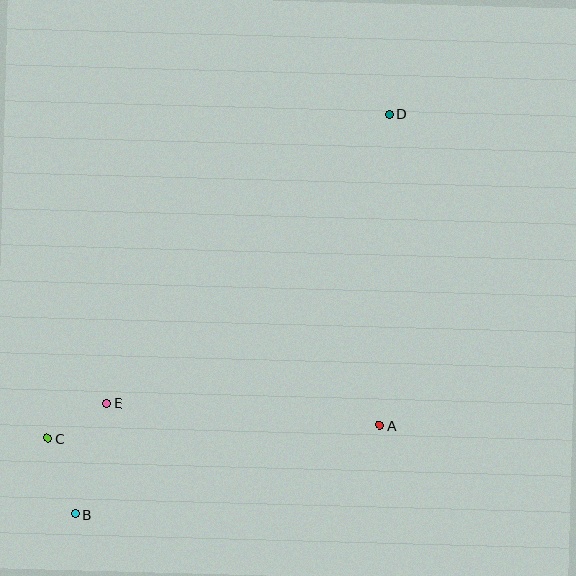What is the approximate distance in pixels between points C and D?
The distance between C and D is approximately 471 pixels.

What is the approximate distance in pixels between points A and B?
The distance between A and B is approximately 317 pixels.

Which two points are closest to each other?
Points C and E are closest to each other.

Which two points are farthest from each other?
Points B and D are farthest from each other.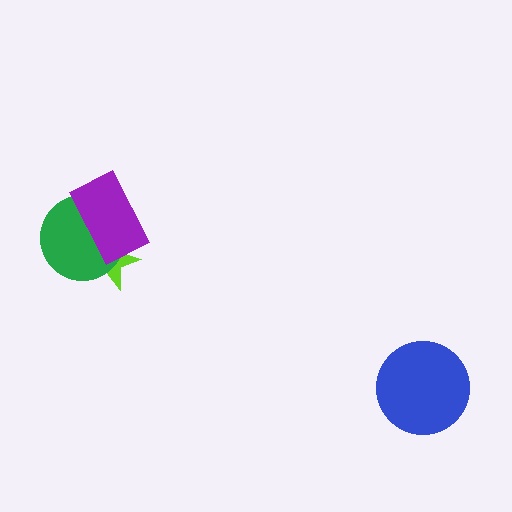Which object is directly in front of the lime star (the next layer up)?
The green circle is directly in front of the lime star.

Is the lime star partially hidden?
Yes, it is partially covered by another shape.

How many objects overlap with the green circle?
2 objects overlap with the green circle.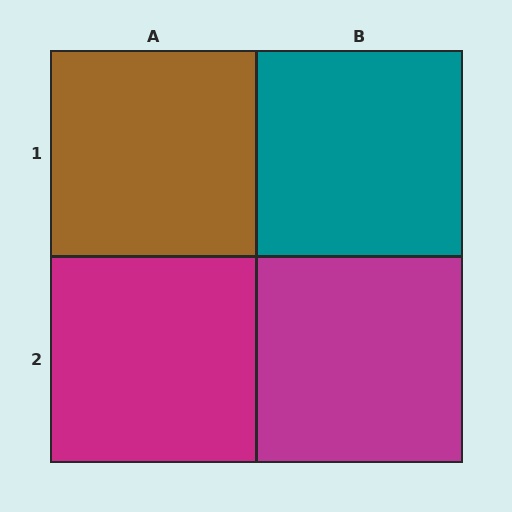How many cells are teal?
1 cell is teal.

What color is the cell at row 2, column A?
Magenta.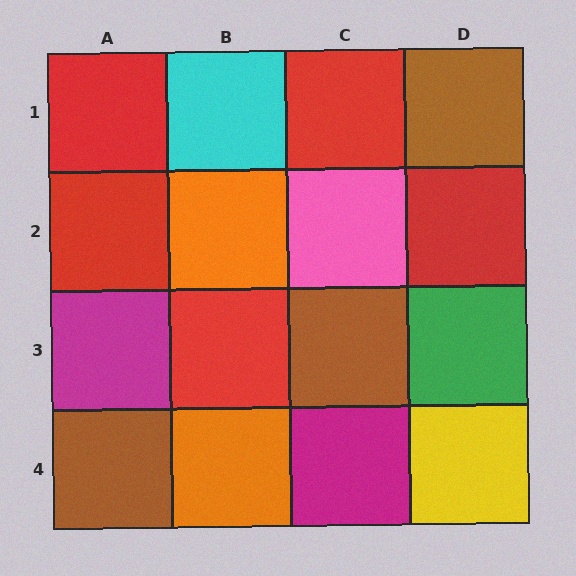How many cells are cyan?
1 cell is cyan.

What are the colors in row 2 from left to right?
Red, orange, pink, red.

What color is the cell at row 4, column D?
Yellow.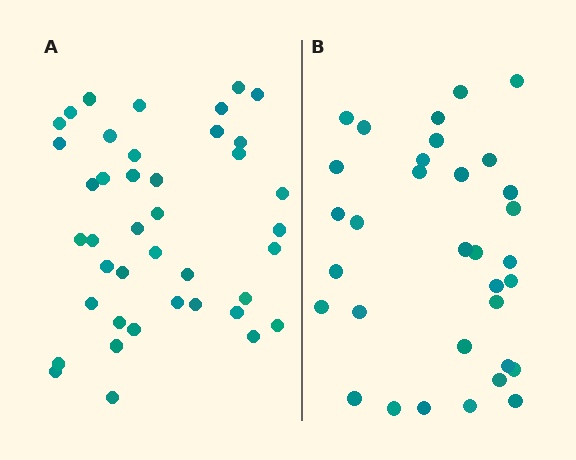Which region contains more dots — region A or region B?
Region A (the left region) has more dots.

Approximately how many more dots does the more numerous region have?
Region A has roughly 8 or so more dots than region B.